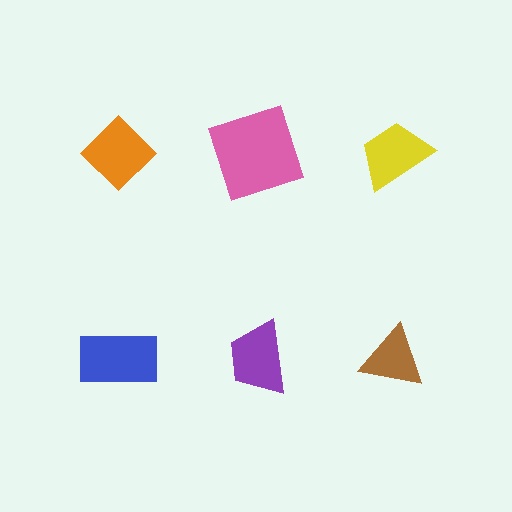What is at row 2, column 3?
A brown triangle.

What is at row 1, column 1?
An orange diamond.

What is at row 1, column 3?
A yellow trapezoid.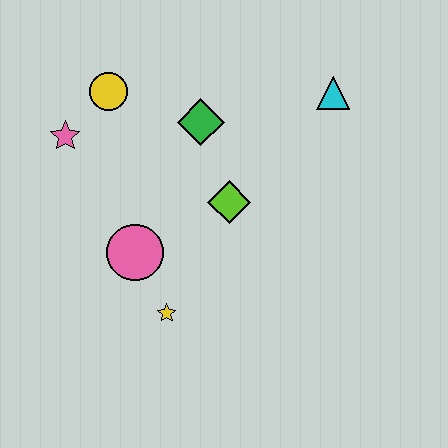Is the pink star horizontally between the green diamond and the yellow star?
No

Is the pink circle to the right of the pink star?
Yes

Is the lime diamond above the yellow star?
Yes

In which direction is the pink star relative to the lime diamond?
The pink star is to the left of the lime diamond.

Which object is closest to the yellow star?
The pink circle is closest to the yellow star.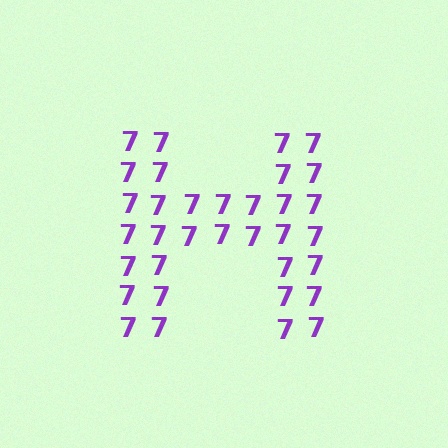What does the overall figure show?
The overall figure shows the letter H.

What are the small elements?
The small elements are digit 7's.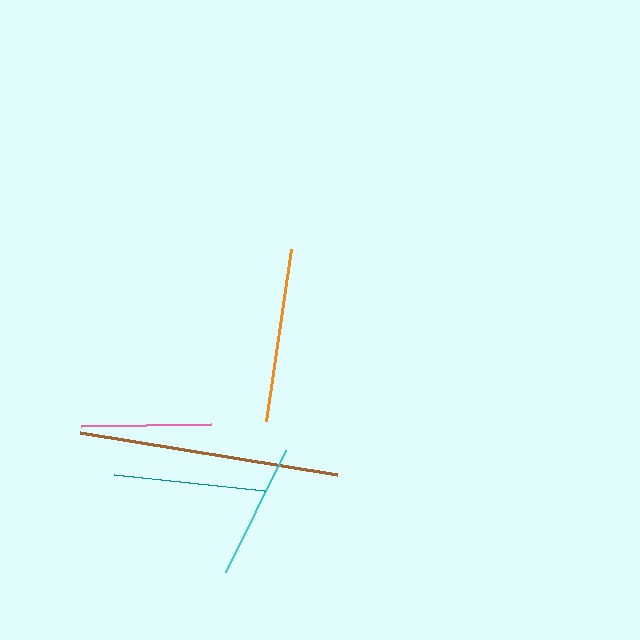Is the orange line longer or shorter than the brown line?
The brown line is longer than the orange line.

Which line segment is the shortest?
The pink line is the shortest at approximately 130 pixels.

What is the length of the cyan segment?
The cyan segment is approximately 136 pixels long.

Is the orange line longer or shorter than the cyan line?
The orange line is longer than the cyan line.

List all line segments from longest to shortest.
From longest to shortest: brown, orange, teal, cyan, pink.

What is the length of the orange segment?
The orange segment is approximately 174 pixels long.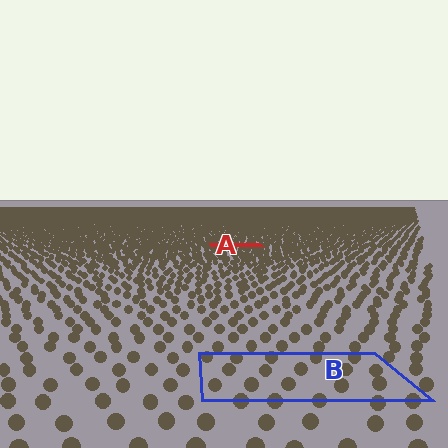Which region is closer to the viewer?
Region B is closer. The texture elements there are larger and more spread out.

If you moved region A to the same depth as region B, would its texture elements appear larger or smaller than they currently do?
They would appear larger. At a closer depth, the same texture elements are projected at a bigger on-screen size.